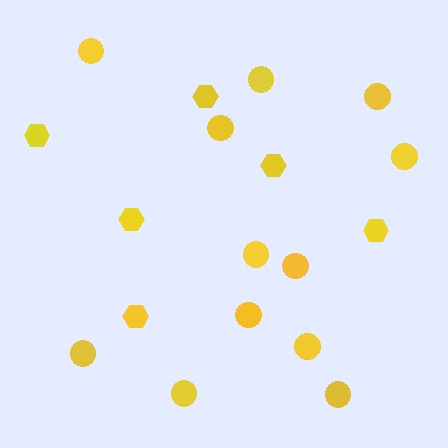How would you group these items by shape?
There are 2 groups: one group of circles (12) and one group of hexagons (6).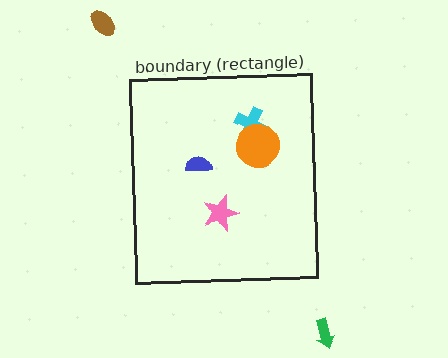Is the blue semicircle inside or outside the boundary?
Inside.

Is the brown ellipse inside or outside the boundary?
Outside.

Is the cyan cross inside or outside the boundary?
Inside.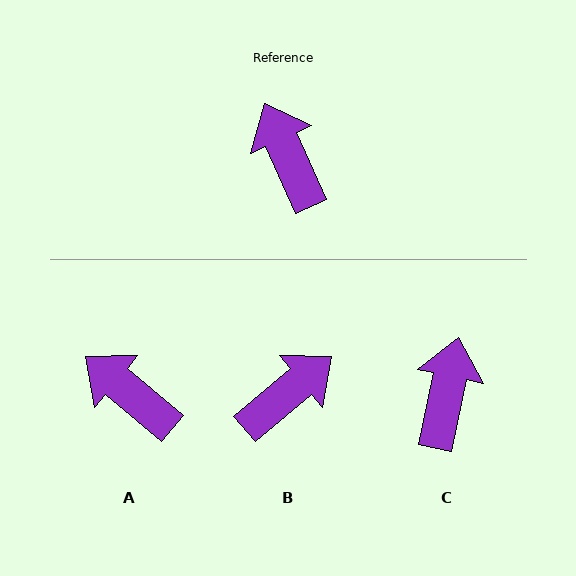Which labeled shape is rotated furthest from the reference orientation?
B, about 74 degrees away.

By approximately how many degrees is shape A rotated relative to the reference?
Approximately 26 degrees counter-clockwise.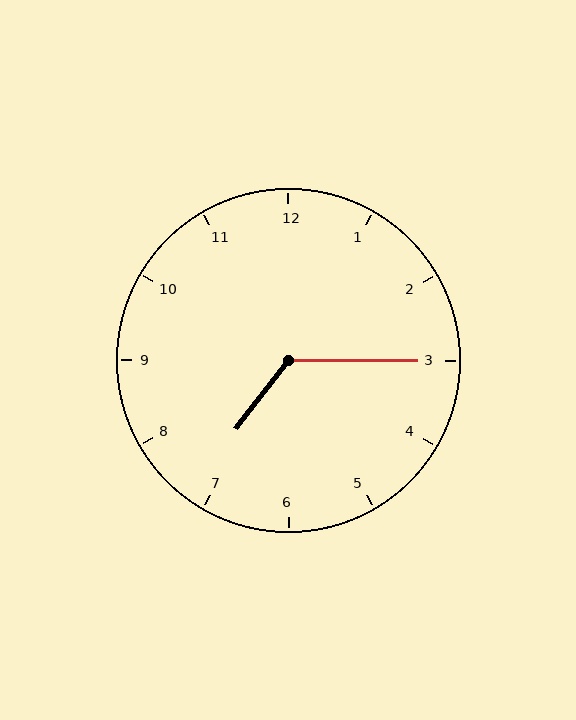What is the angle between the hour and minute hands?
Approximately 128 degrees.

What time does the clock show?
7:15.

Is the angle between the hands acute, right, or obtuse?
It is obtuse.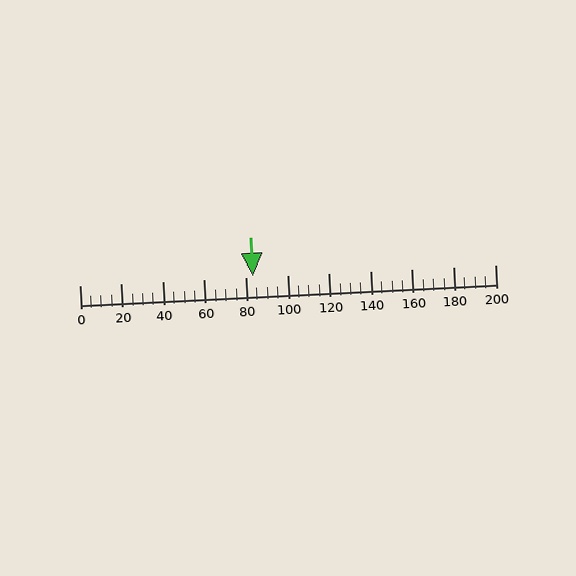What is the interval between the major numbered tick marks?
The major tick marks are spaced 20 units apart.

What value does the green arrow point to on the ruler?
The green arrow points to approximately 84.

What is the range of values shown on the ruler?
The ruler shows values from 0 to 200.